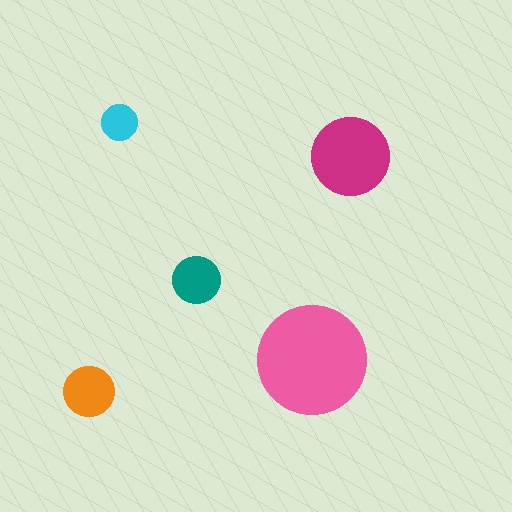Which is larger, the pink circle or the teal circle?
The pink one.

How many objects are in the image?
There are 5 objects in the image.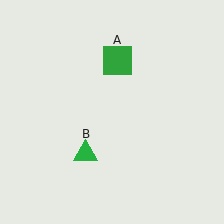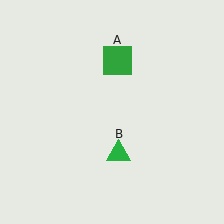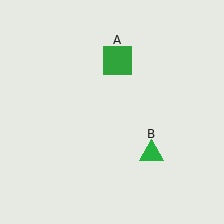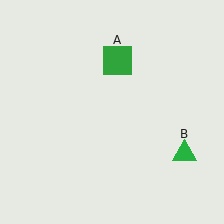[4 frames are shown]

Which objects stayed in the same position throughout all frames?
Green square (object A) remained stationary.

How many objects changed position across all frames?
1 object changed position: green triangle (object B).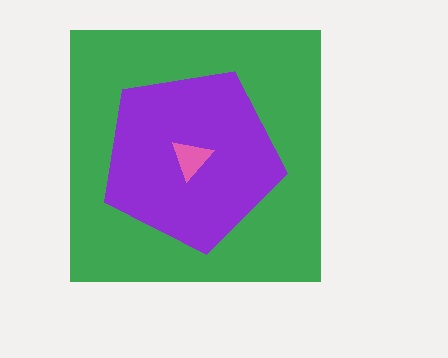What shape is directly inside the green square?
The purple pentagon.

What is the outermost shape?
The green square.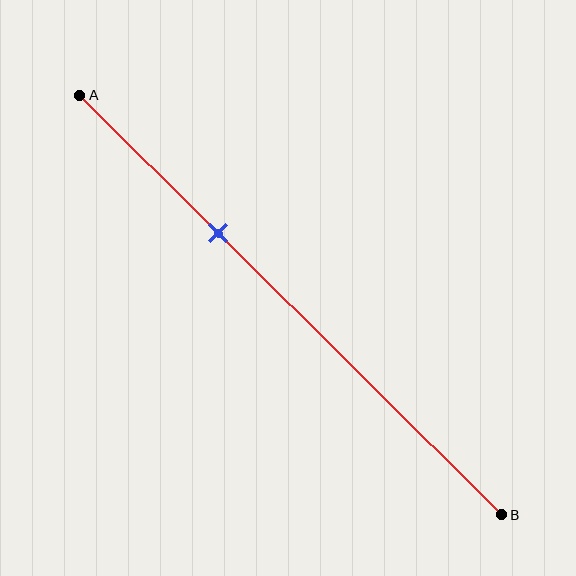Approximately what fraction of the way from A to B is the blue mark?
The blue mark is approximately 35% of the way from A to B.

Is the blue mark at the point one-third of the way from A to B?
Yes, the mark is approximately at the one-third point.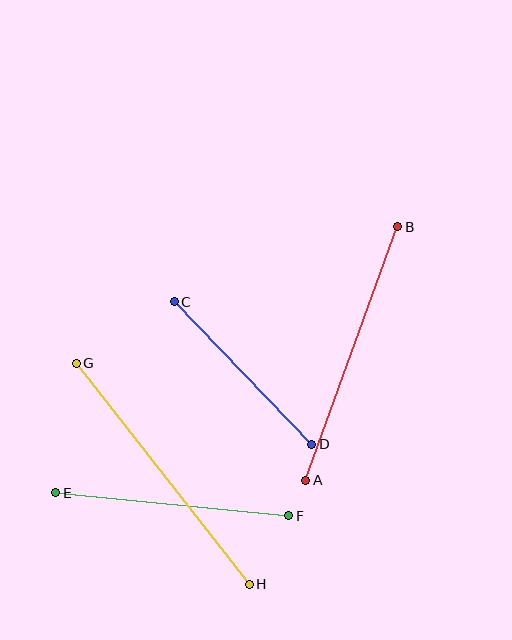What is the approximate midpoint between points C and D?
The midpoint is at approximately (243, 373) pixels.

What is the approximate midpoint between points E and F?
The midpoint is at approximately (172, 504) pixels.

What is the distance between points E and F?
The distance is approximately 234 pixels.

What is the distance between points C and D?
The distance is approximately 198 pixels.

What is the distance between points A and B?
The distance is approximately 269 pixels.